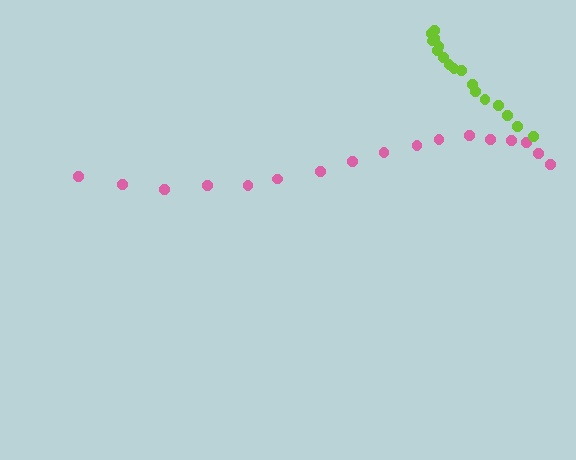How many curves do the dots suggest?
There are 2 distinct paths.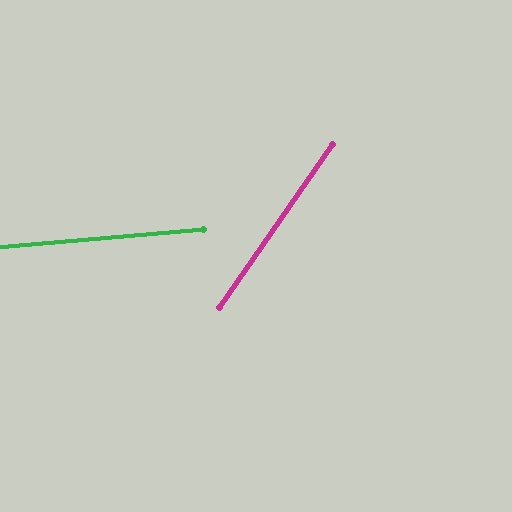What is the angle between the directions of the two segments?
Approximately 51 degrees.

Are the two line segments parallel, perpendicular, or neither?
Neither parallel nor perpendicular — they differ by about 51°.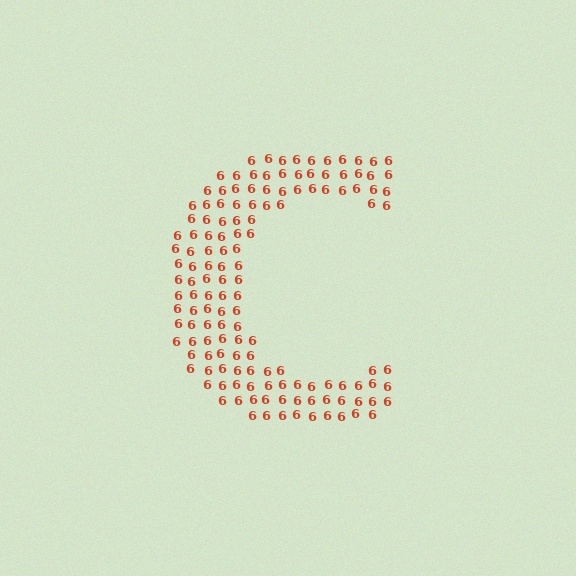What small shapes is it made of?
It is made of small digit 6's.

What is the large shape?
The large shape is the letter C.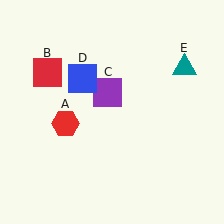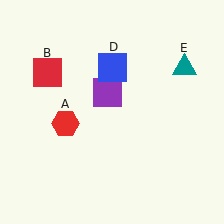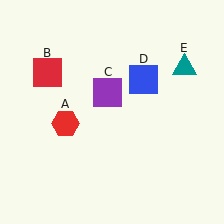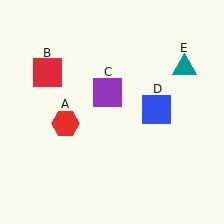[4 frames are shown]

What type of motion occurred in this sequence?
The blue square (object D) rotated clockwise around the center of the scene.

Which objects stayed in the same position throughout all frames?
Red hexagon (object A) and red square (object B) and purple square (object C) and teal triangle (object E) remained stationary.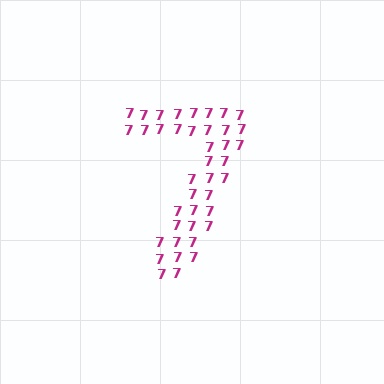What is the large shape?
The large shape is the digit 7.